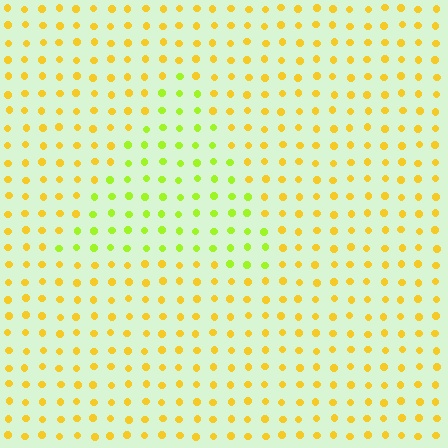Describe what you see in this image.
The image is filled with small yellow elements in a uniform arrangement. A triangle-shaped region is visible where the elements are tinted to a slightly different hue, forming a subtle color boundary.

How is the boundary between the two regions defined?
The boundary is defined purely by a slight shift in hue (about 38 degrees). Spacing, size, and orientation are identical on both sides.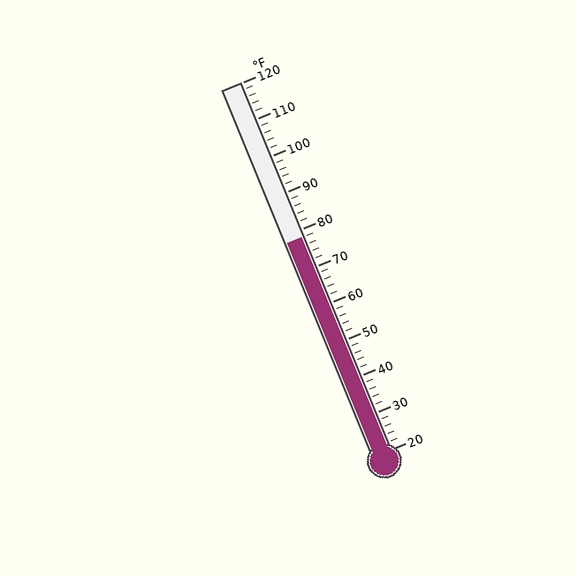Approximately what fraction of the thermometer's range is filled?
The thermometer is filled to approximately 60% of its range.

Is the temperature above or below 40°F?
The temperature is above 40°F.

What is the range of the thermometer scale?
The thermometer scale ranges from 20°F to 120°F.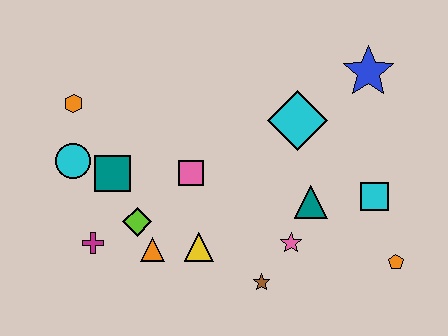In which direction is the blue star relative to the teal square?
The blue star is to the right of the teal square.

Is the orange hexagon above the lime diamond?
Yes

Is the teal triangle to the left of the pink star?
No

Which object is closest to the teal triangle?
The pink star is closest to the teal triangle.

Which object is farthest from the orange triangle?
The blue star is farthest from the orange triangle.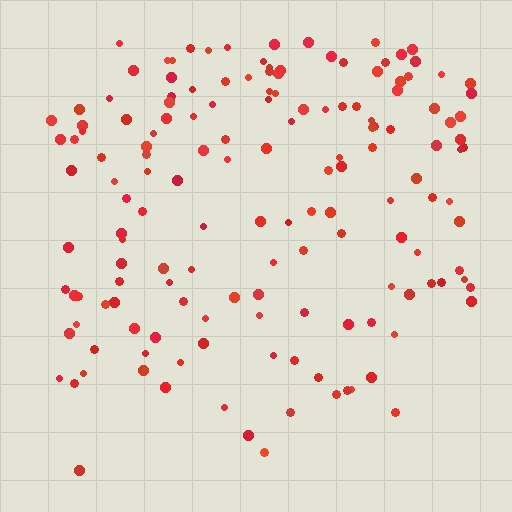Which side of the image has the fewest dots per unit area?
The bottom.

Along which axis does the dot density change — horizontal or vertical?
Vertical.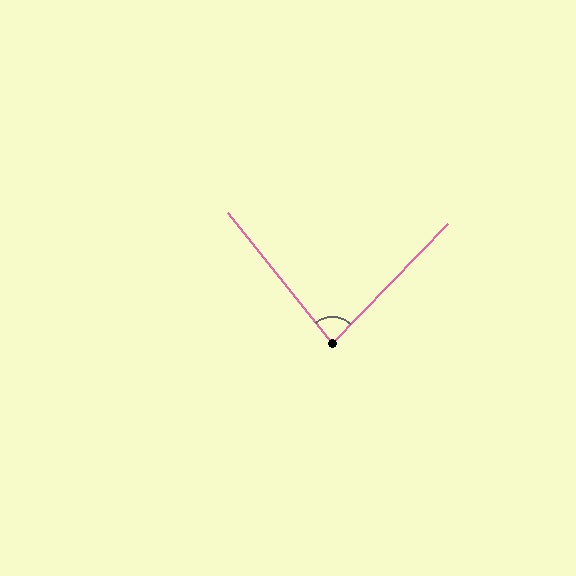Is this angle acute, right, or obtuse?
It is acute.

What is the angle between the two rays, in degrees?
Approximately 82 degrees.